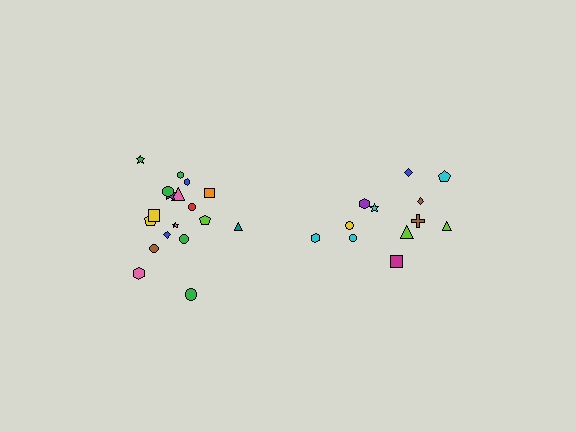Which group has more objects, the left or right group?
The left group.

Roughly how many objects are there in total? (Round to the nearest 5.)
Roughly 30 objects in total.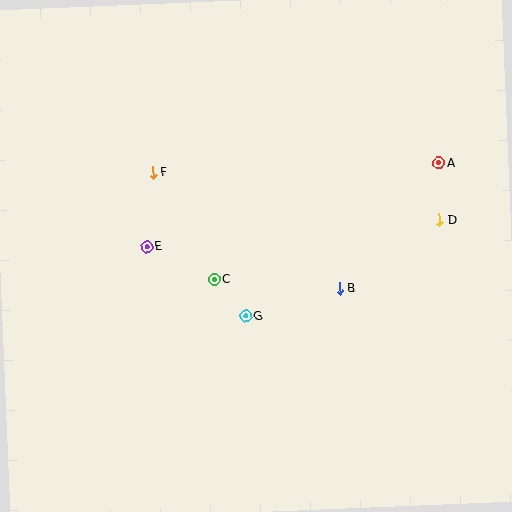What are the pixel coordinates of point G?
Point G is at (246, 316).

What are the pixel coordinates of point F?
Point F is at (153, 172).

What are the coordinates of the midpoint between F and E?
The midpoint between F and E is at (150, 210).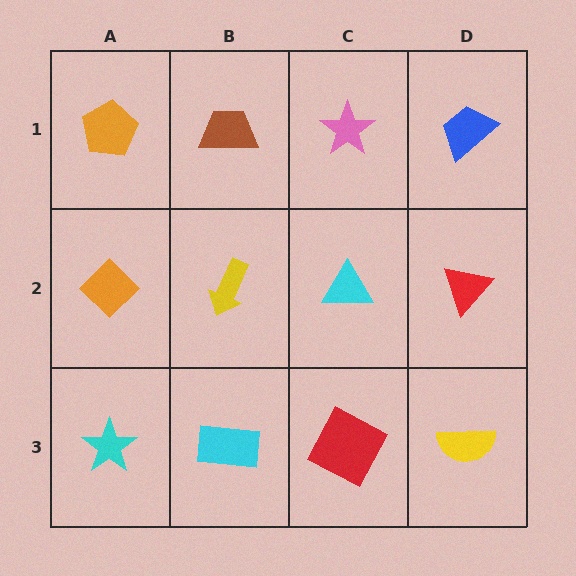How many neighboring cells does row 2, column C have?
4.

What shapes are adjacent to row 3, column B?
A yellow arrow (row 2, column B), a cyan star (row 3, column A), a red square (row 3, column C).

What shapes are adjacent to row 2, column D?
A blue trapezoid (row 1, column D), a yellow semicircle (row 3, column D), a cyan triangle (row 2, column C).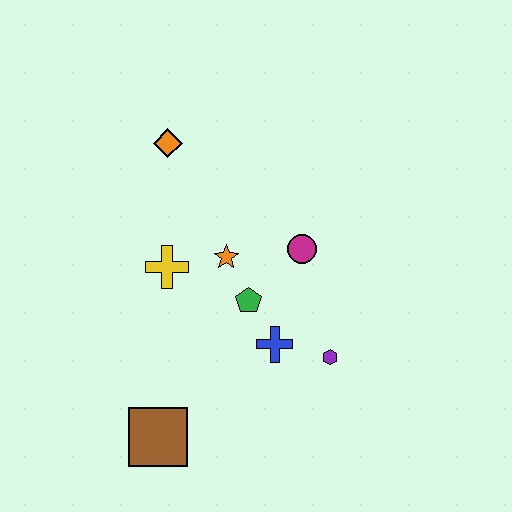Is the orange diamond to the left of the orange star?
Yes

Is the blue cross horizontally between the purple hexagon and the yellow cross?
Yes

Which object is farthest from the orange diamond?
The brown square is farthest from the orange diamond.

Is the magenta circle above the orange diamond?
No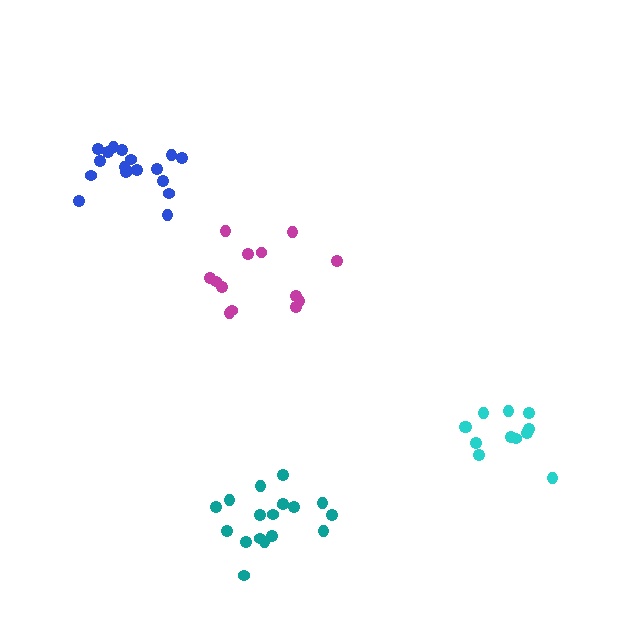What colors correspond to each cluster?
The clusters are colored: blue, magenta, cyan, teal.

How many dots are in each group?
Group 1: 18 dots, Group 2: 13 dots, Group 3: 12 dots, Group 4: 18 dots (61 total).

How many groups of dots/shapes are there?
There are 4 groups.